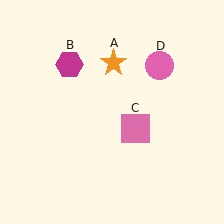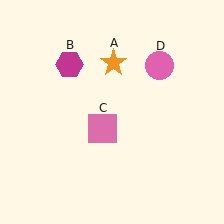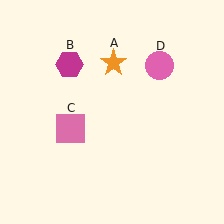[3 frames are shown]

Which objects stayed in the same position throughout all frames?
Orange star (object A) and magenta hexagon (object B) and pink circle (object D) remained stationary.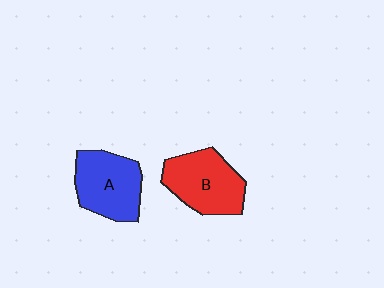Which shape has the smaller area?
Shape A (blue).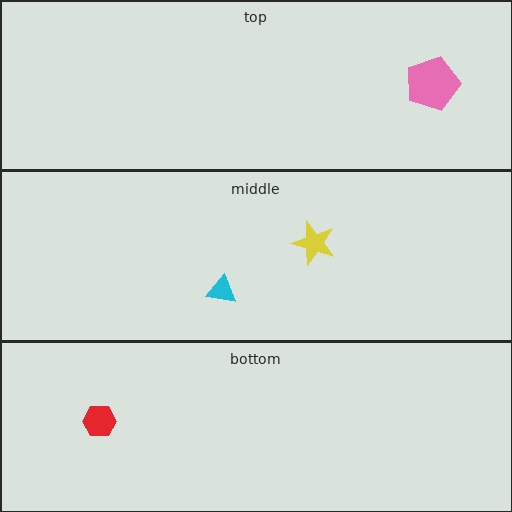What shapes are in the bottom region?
The red hexagon.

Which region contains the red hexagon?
The bottom region.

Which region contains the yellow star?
The middle region.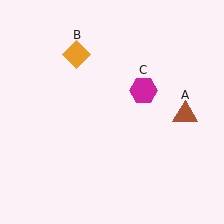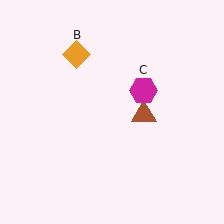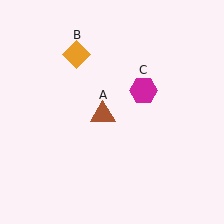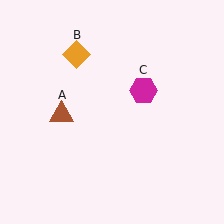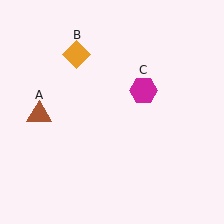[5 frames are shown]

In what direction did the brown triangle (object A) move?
The brown triangle (object A) moved left.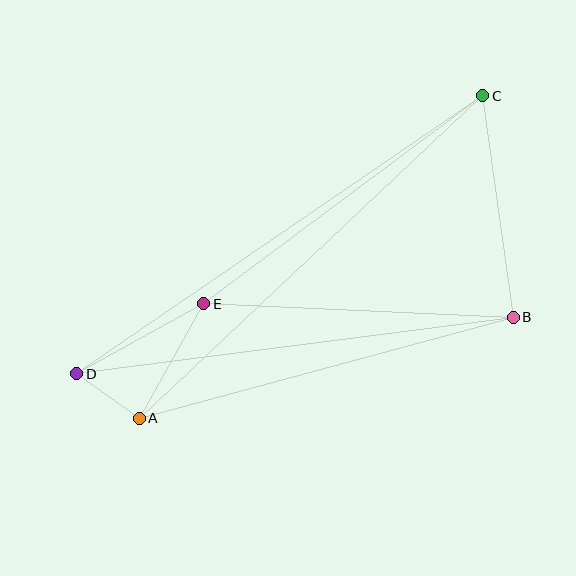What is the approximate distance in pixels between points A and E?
The distance between A and E is approximately 131 pixels.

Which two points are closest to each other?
Points A and D are closest to each other.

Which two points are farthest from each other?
Points C and D are farthest from each other.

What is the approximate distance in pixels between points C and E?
The distance between C and E is approximately 348 pixels.